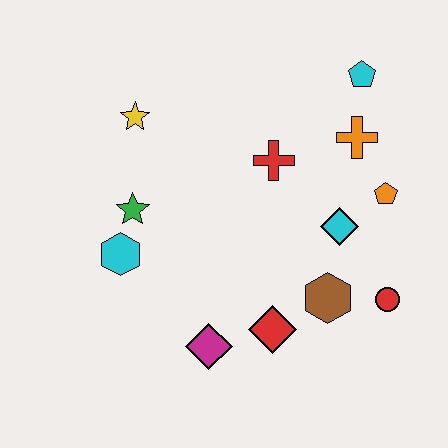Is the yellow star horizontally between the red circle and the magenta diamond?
No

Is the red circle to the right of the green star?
Yes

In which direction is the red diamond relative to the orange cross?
The red diamond is below the orange cross.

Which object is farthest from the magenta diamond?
The cyan pentagon is farthest from the magenta diamond.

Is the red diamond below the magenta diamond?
No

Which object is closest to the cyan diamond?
The orange pentagon is closest to the cyan diamond.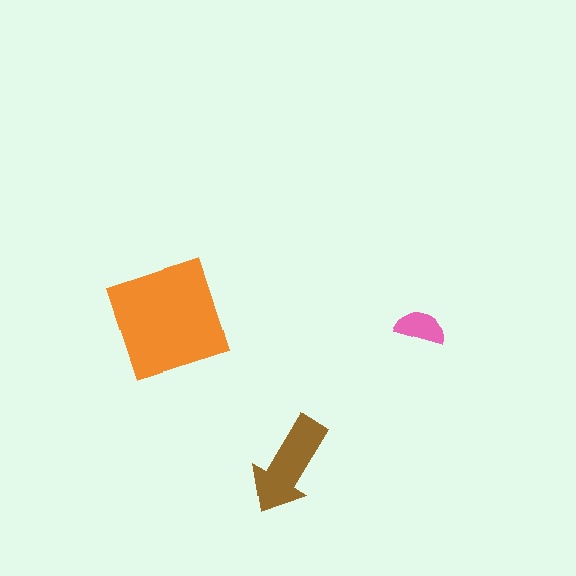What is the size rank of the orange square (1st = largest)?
1st.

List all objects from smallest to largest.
The pink semicircle, the brown arrow, the orange square.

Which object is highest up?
The orange square is topmost.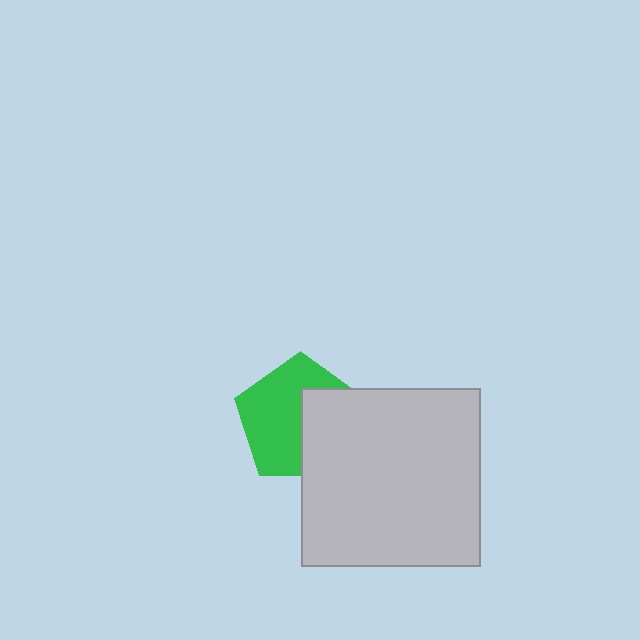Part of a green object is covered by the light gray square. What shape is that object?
It is a pentagon.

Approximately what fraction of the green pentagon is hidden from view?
Roughly 41% of the green pentagon is hidden behind the light gray square.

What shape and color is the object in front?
The object in front is a light gray square.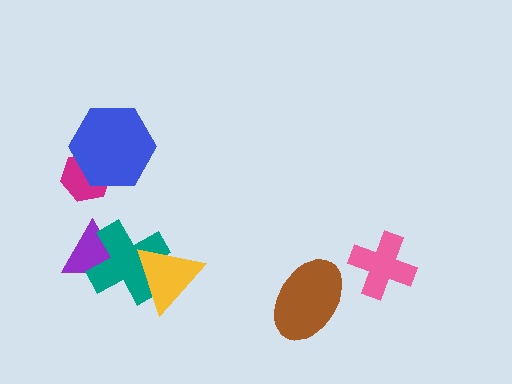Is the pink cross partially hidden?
No, no other shape covers it.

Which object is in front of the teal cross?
The yellow triangle is in front of the teal cross.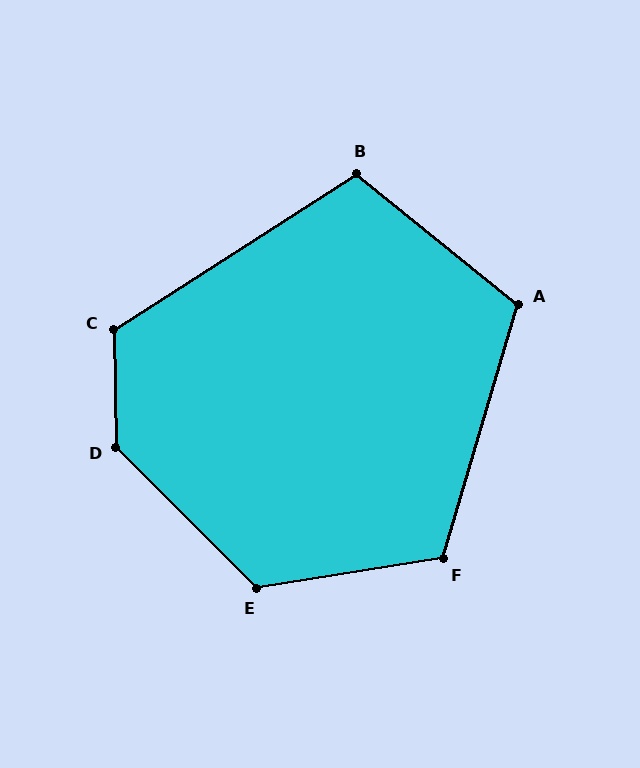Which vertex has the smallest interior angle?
B, at approximately 108 degrees.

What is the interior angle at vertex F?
Approximately 116 degrees (obtuse).